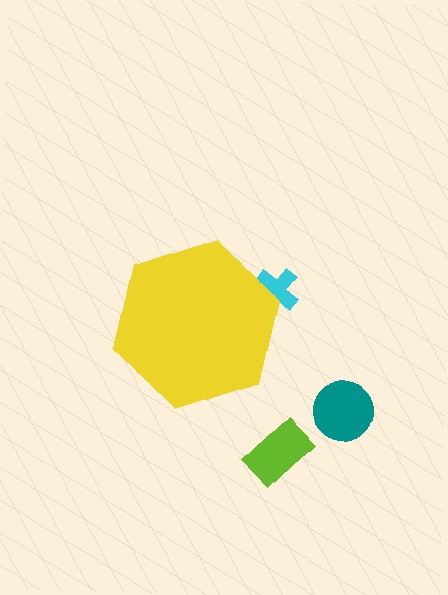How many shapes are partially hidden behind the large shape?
1 shape is partially hidden.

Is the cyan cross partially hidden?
Yes, the cyan cross is partially hidden behind the yellow hexagon.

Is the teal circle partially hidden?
No, the teal circle is fully visible.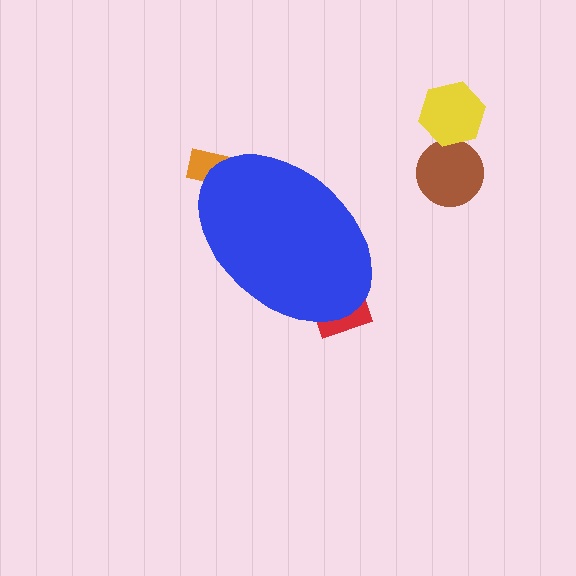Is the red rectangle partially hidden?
Yes, the red rectangle is partially hidden behind the blue ellipse.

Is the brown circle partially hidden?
No, the brown circle is fully visible.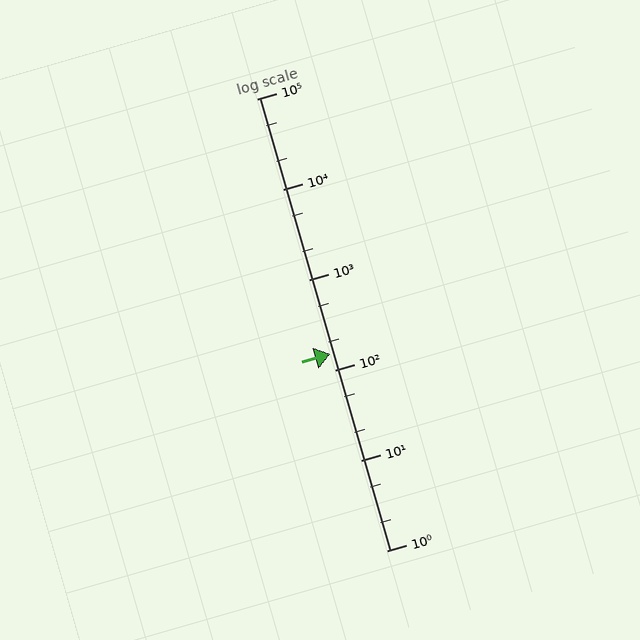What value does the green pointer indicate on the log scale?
The pointer indicates approximately 150.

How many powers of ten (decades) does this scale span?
The scale spans 5 decades, from 1 to 100000.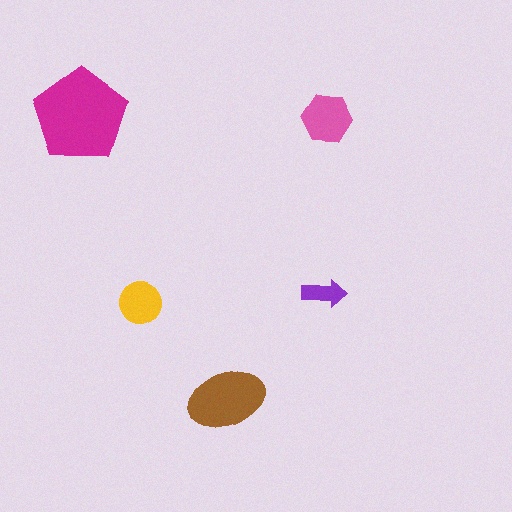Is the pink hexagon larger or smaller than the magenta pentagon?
Smaller.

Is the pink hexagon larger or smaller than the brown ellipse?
Smaller.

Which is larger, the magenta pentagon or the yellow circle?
The magenta pentagon.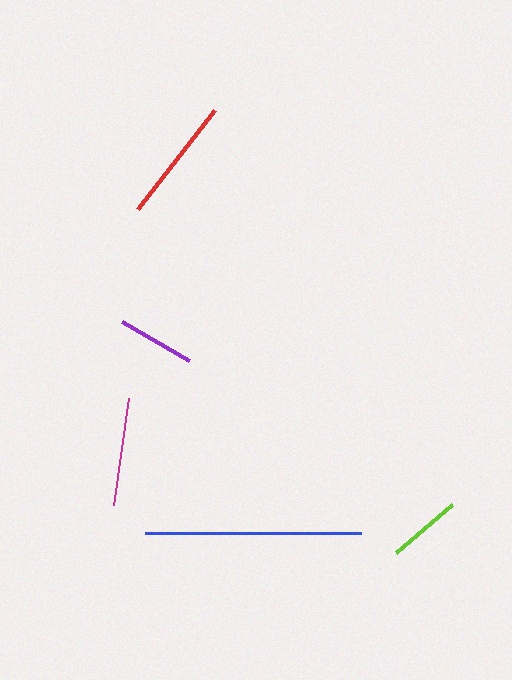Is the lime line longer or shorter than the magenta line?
The magenta line is longer than the lime line.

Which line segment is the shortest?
The lime line is the shortest at approximately 75 pixels.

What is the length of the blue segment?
The blue segment is approximately 216 pixels long.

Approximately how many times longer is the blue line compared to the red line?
The blue line is approximately 1.7 times the length of the red line.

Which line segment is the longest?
The blue line is the longest at approximately 216 pixels.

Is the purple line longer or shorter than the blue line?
The blue line is longer than the purple line.